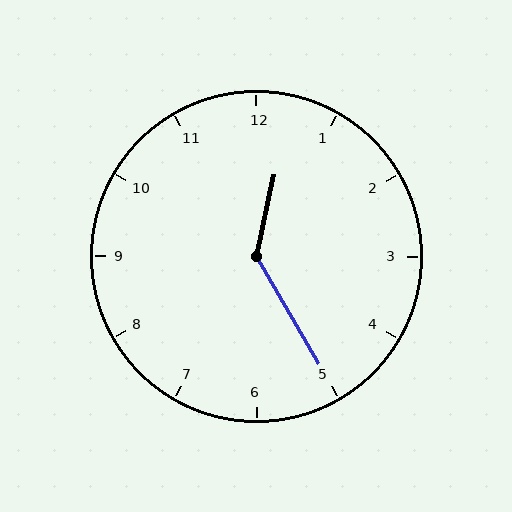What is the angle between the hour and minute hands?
Approximately 138 degrees.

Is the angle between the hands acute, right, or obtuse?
It is obtuse.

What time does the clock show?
12:25.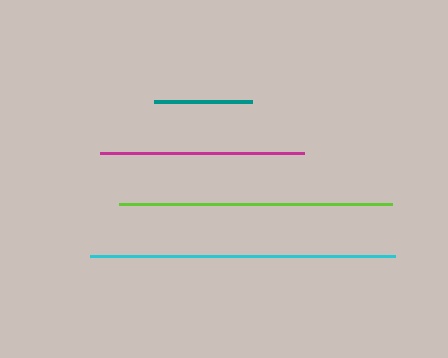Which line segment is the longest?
The cyan line is the longest at approximately 306 pixels.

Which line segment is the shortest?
The teal line is the shortest at approximately 98 pixels.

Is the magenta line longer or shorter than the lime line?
The lime line is longer than the magenta line.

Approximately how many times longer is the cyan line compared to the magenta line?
The cyan line is approximately 1.5 times the length of the magenta line.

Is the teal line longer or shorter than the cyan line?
The cyan line is longer than the teal line.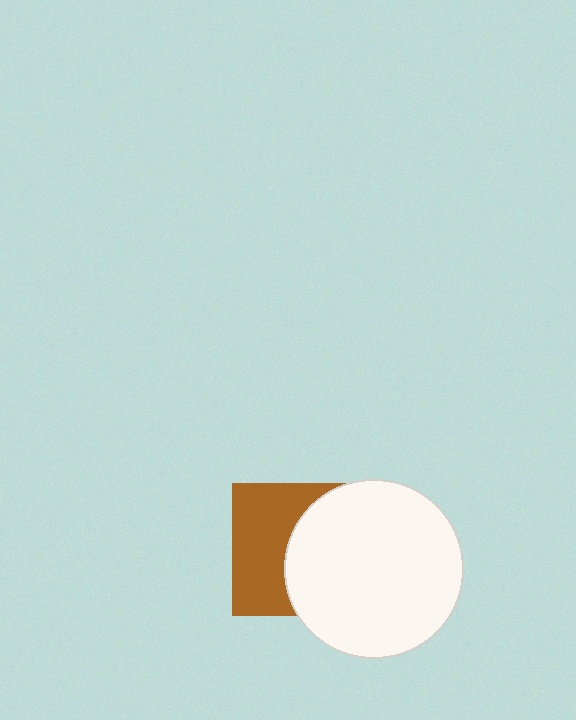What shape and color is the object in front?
The object in front is a white circle.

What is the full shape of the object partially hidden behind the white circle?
The partially hidden object is a brown square.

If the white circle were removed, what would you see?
You would see the complete brown square.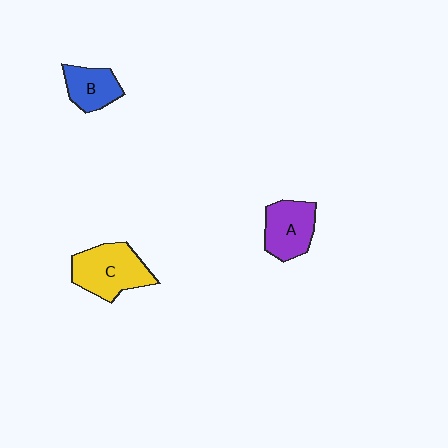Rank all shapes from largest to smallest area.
From largest to smallest: C (yellow), A (purple), B (blue).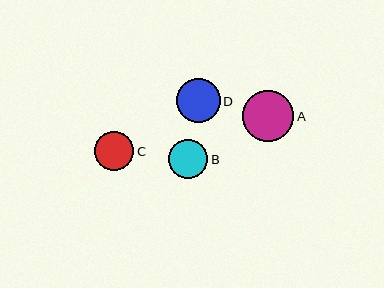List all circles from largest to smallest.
From largest to smallest: A, D, C, B.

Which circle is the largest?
Circle A is the largest with a size of approximately 51 pixels.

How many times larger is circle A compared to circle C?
Circle A is approximately 1.3 times the size of circle C.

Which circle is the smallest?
Circle B is the smallest with a size of approximately 39 pixels.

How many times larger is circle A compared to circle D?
Circle A is approximately 1.2 times the size of circle D.